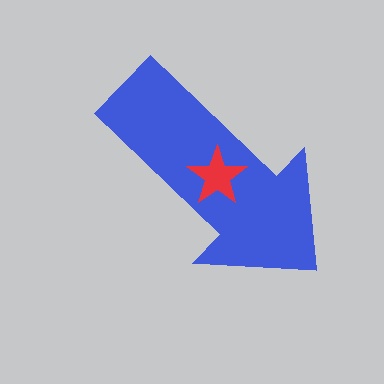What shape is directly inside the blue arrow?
The red star.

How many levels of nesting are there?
2.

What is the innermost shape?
The red star.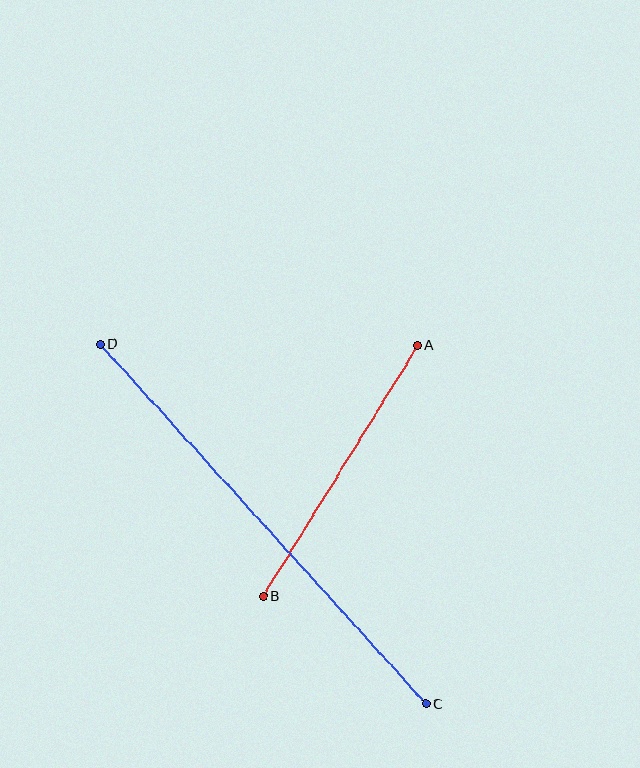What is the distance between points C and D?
The distance is approximately 485 pixels.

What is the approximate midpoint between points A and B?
The midpoint is at approximately (340, 471) pixels.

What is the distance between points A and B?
The distance is approximately 295 pixels.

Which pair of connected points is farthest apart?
Points C and D are farthest apart.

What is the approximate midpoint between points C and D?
The midpoint is at approximately (263, 524) pixels.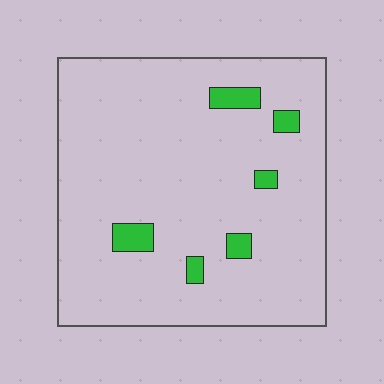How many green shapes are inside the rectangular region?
6.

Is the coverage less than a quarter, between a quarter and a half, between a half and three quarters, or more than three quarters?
Less than a quarter.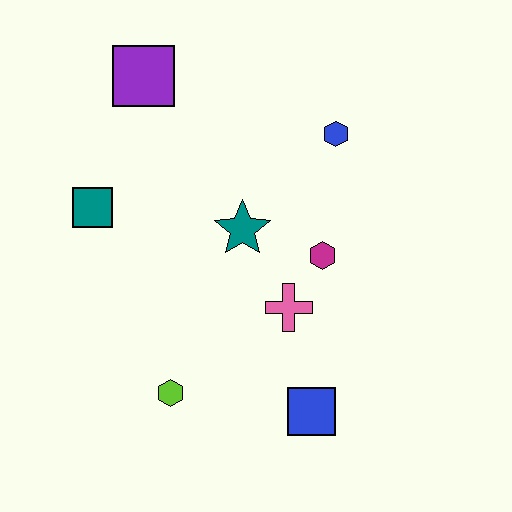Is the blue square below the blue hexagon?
Yes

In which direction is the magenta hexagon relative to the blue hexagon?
The magenta hexagon is below the blue hexagon.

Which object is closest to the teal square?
The purple square is closest to the teal square.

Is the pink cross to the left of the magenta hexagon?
Yes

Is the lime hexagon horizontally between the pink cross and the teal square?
Yes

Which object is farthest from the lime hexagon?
The purple square is farthest from the lime hexagon.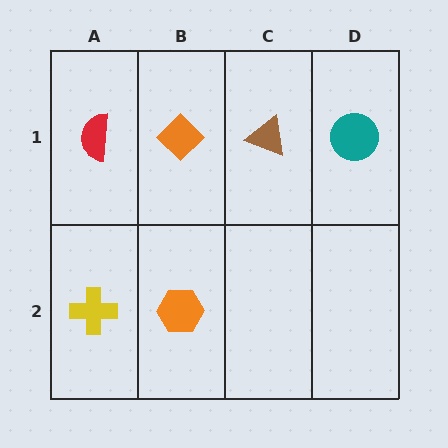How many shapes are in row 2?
2 shapes.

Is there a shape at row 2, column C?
No, that cell is empty.